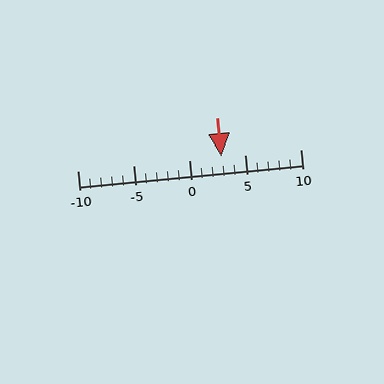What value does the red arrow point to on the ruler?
The red arrow points to approximately 3.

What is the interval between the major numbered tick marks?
The major tick marks are spaced 5 units apart.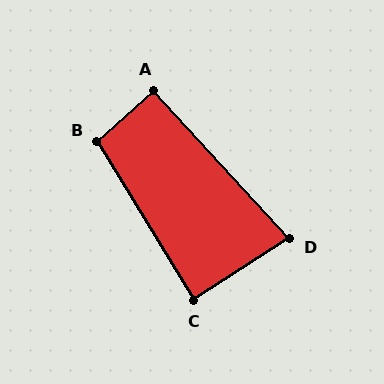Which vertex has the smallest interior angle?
D, at approximately 80 degrees.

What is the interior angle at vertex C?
Approximately 89 degrees (approximately right).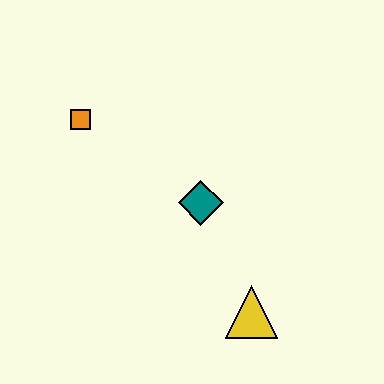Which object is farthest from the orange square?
The yellow triangle is farthest from the orange square.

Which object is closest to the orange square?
The teal diamond is closest to the orange square.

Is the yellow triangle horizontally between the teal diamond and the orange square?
No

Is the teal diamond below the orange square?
Yes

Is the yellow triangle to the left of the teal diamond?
No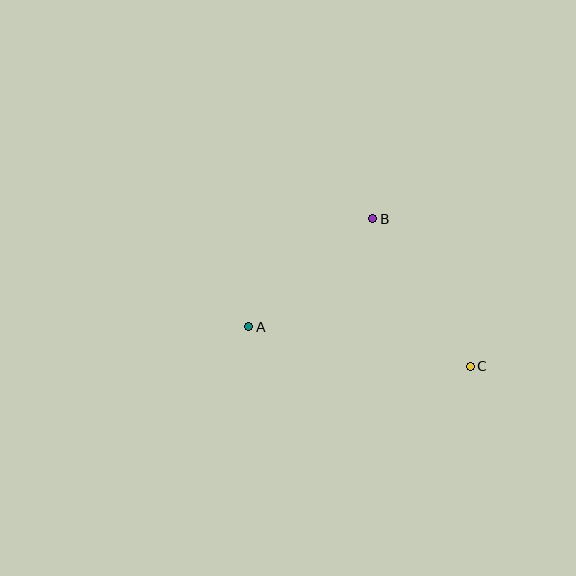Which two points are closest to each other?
Points A and B are closest to each other.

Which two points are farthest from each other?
Points A and C are farthest from each other.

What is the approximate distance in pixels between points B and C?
The distance between B and C is approximately 177 pixels.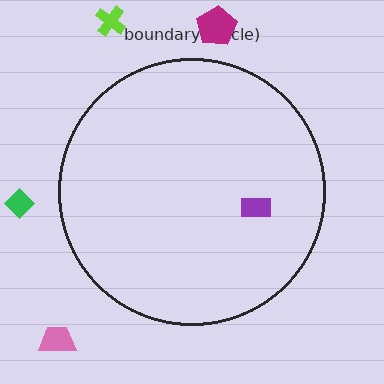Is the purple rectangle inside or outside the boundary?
Inside.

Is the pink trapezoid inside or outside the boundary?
Outside.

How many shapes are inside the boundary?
1 inside, 4 outside.